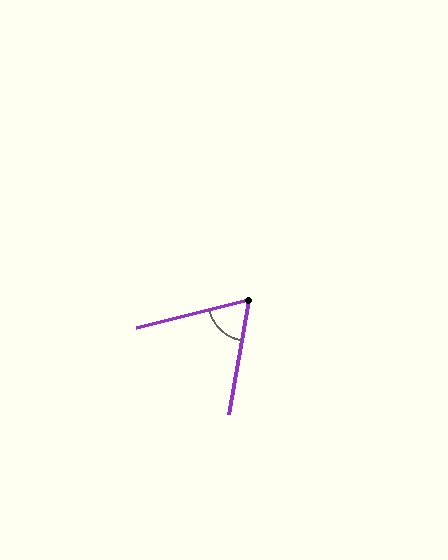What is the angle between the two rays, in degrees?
Approximately 66 degrees.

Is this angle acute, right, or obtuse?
It is acute.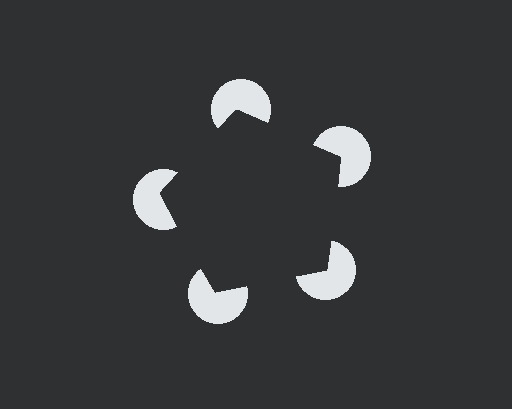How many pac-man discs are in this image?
There are 5 — one at each vertex of the illusory pentagon.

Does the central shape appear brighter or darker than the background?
It typically appears slightly darker than the background, even though no actual brightness change is drawn.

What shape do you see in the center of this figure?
An illusory pentagon — its edges are inferred from the aligned wedge cuts in the pac-man discs, not physically drawn.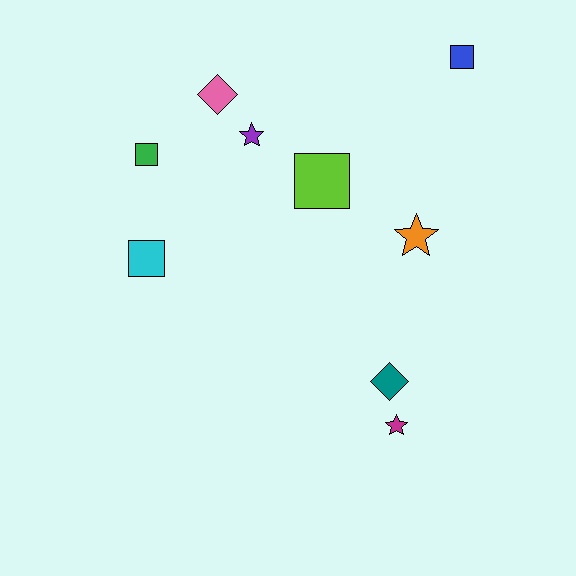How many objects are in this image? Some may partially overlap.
There are 9 objects.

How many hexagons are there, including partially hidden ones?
There are no hexagons.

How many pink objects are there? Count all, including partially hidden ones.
There is 1 pink object.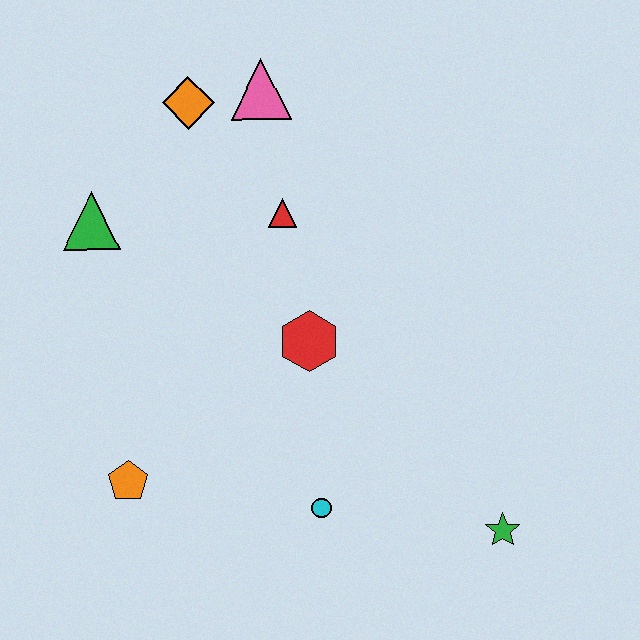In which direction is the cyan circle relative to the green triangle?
The cyan circle is below the green triangle.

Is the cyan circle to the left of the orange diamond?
No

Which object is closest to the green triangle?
The orange diamond is closest to the green triangle.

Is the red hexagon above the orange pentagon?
Yes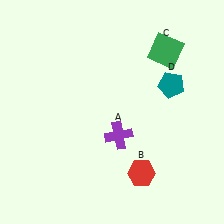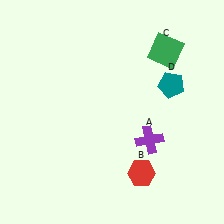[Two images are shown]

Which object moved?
The purple cross (A) moved right.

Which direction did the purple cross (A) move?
The purple cross (A) moved right.